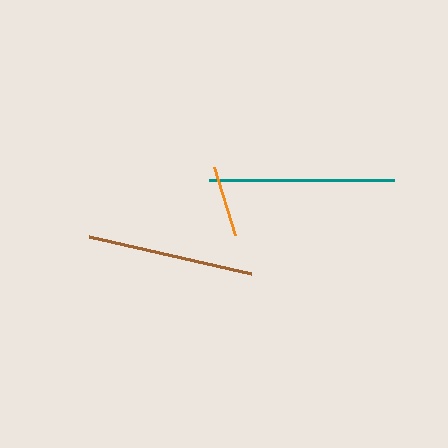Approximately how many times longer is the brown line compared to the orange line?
The brown line is approximately 2.3 times the length of the orange line.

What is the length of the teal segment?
The teal segment is approximately 185 pixels long.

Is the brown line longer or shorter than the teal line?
The teal line is longer than the brown line.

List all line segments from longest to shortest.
From longest to shortest: teal, brown, orange.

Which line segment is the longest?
The teal line is the longest at approximately 185 pixels.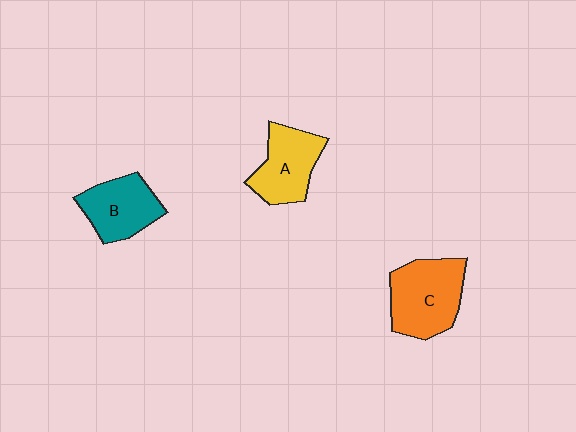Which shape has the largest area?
Shape C (orange).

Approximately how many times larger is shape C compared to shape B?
Approximately 1.3 times.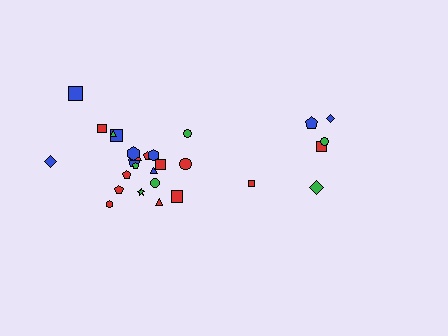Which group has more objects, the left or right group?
The left group.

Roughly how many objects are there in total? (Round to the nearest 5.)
Roughly 30 objects in total.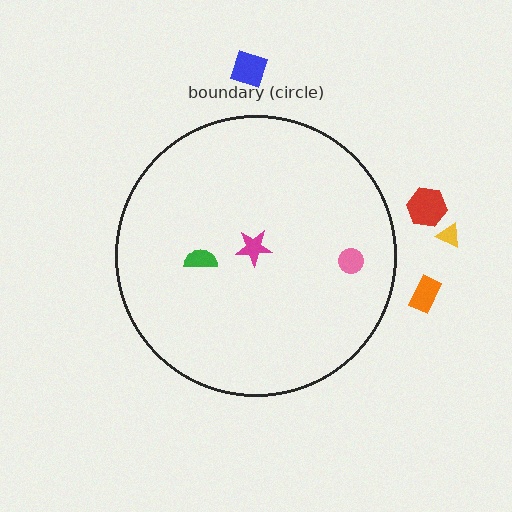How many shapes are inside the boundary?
3 inside, 4 outside.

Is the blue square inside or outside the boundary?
Outside.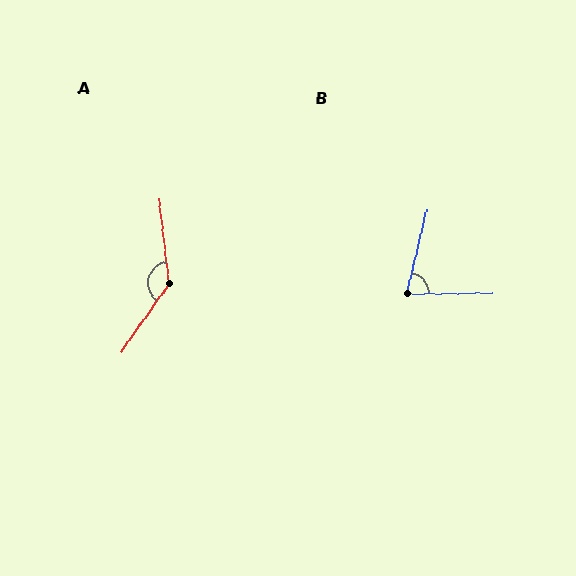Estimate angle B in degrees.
Approximately 76 degrees.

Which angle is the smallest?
B, at approximately 76 degrees.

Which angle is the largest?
A, at approximately 138 degrees.